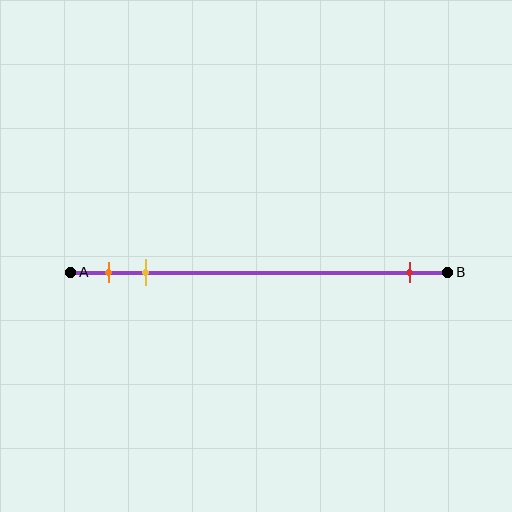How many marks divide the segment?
There are 3 marks dividing the segment.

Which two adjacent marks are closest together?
The orange and yellow marks are the closest adjacent pair.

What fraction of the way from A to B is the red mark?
The red mark is approximately 90% (0.9) of the way from A to B.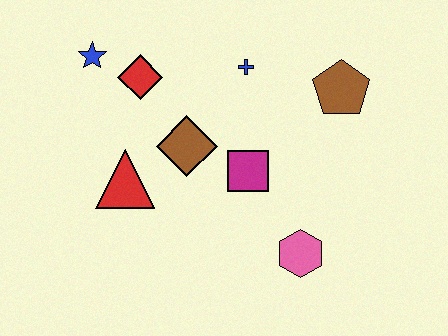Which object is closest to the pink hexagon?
The magenta square is closest to the pink hexagon.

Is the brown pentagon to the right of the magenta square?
Yes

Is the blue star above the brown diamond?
Yes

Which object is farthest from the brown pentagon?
The blue star is farthest from the brown pentagon.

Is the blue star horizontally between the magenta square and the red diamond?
No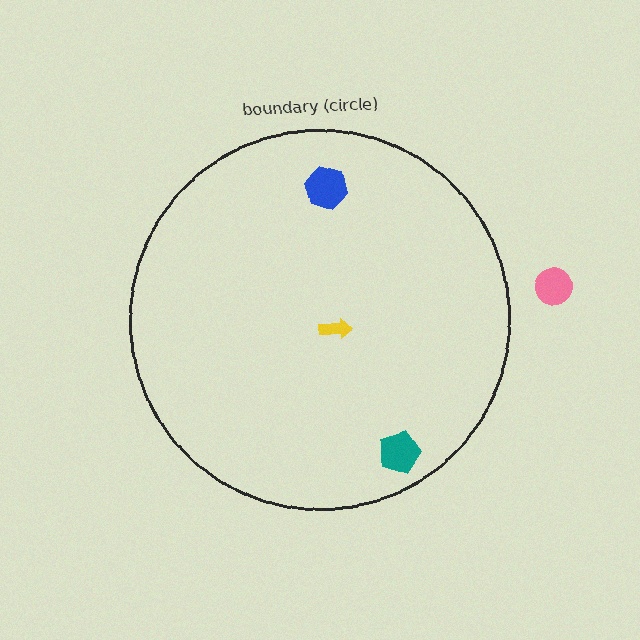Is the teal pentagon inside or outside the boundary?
Inside.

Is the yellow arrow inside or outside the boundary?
Inside.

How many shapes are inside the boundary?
3 inside, 1 outside.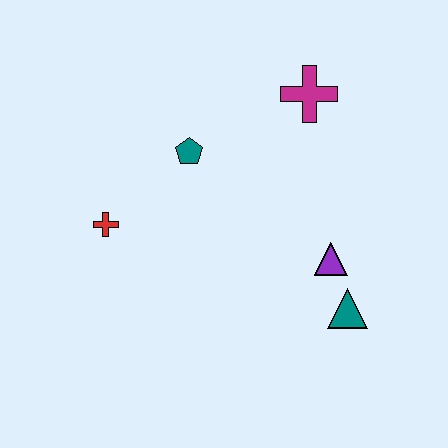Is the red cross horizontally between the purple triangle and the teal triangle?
No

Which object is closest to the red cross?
The teal pentagon is closest to the red cross.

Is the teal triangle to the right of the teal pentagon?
Yes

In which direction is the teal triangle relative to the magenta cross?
The teal triangle is below the magenta cross.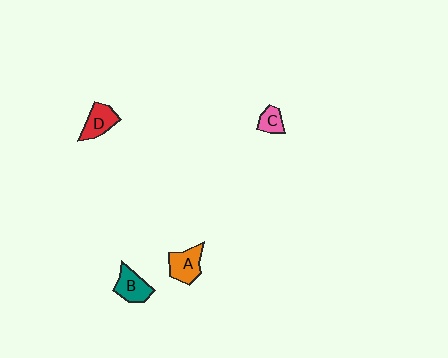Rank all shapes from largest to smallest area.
From largest to smallest: A (orange), B (teal), D (red), C (pink).